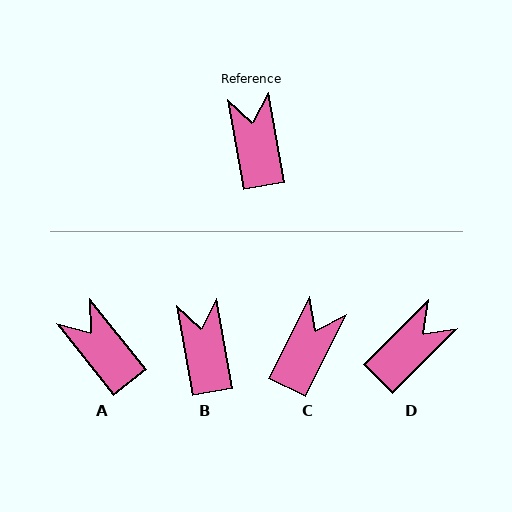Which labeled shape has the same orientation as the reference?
B.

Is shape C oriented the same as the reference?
No, it is off by about 36 degrees.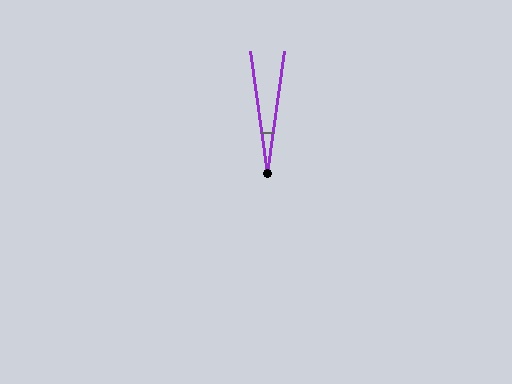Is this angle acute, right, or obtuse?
It is acute.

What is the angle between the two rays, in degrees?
Approximately 16 degrees.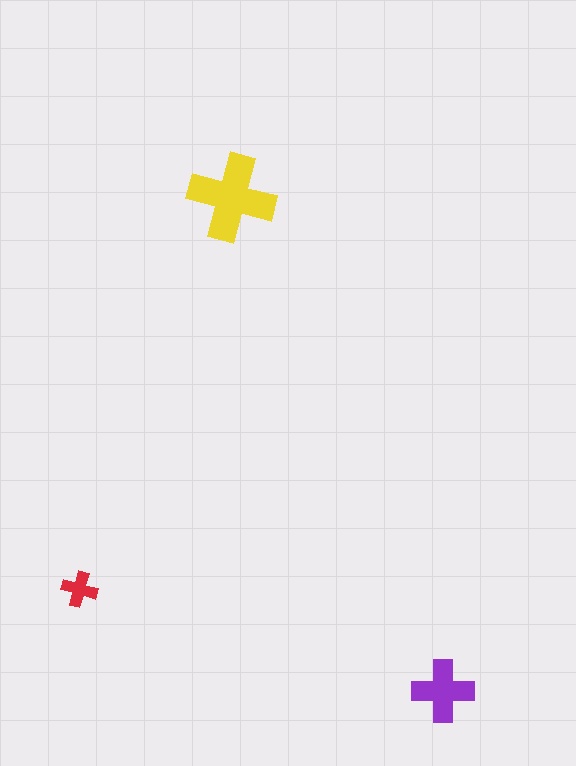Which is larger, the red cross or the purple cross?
The purple one.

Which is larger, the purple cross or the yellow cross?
The yellow one.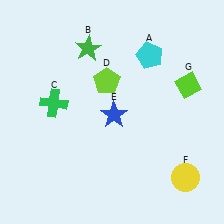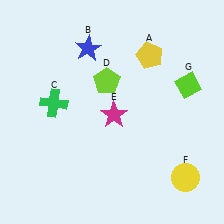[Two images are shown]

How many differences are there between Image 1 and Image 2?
There are 3 differences between the two images.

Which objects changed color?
A changed from cyan to yellow. B changed from green to blue. E changed from blue to magenta.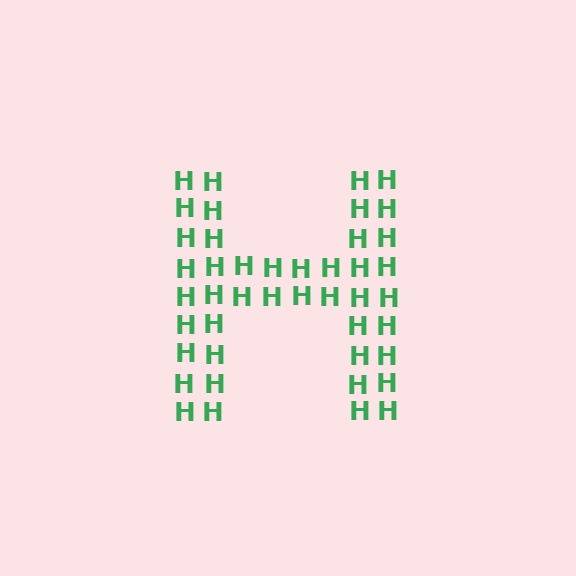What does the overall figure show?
The overall figure shows the letter H.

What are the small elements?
The small elements are letter H's.